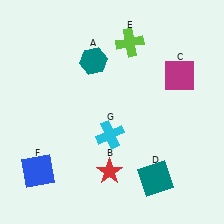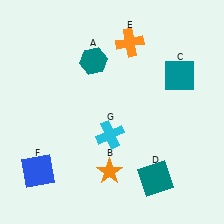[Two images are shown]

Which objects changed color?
B changed from red to orange. C changed from magenta to teal. E changed from lime to orange.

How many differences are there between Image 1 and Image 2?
There are 3 differences between the two images.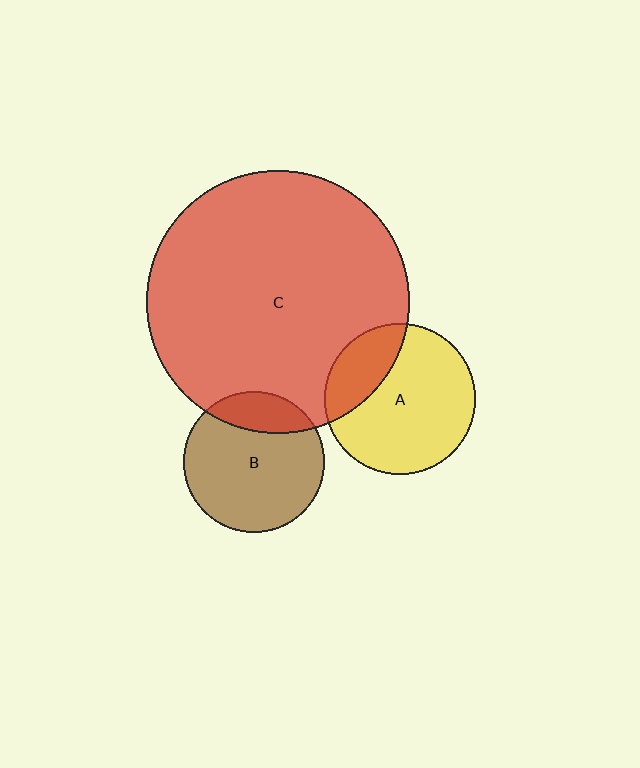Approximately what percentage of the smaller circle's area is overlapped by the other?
Approximately 20%.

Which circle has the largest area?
Circle C (red).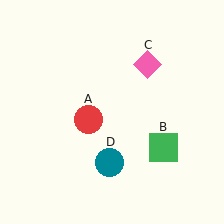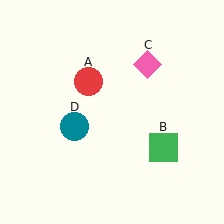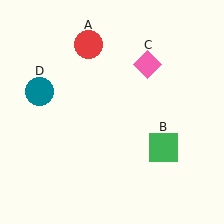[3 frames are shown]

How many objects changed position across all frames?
2 objects changed position: red circle (object A), teal circle (object D).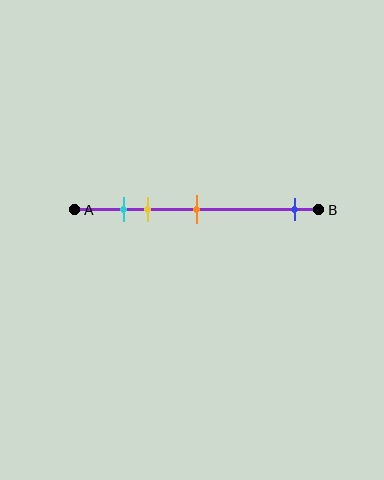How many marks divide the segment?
There are 4 marks dividing the segment.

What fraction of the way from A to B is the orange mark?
The orange mark is approximately 50% (0.5) of the way from A to B.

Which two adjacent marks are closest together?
The cyan and yellow marks are the closest adjacent pair.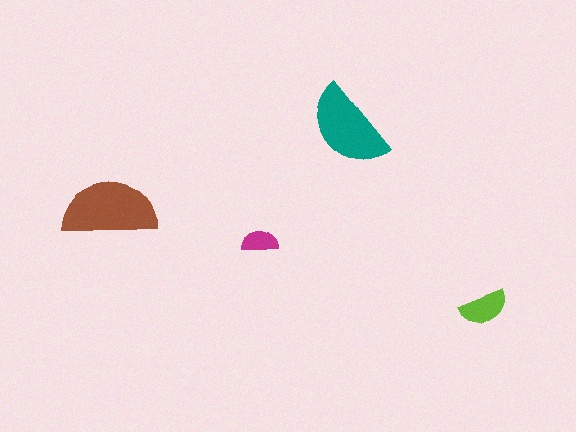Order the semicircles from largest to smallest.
the brown one, the teal one, the lime one, the magenta one.